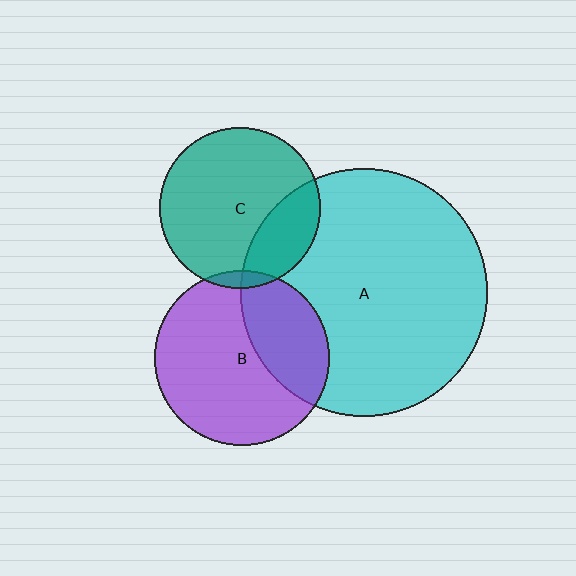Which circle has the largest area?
Circle A (cyan).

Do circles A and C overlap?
Yes.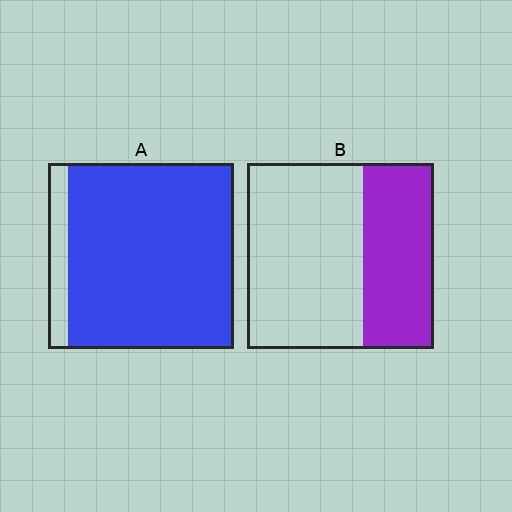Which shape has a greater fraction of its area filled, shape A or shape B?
Shape A.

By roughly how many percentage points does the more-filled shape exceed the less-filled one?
By roughly 50 percentage points (A over B).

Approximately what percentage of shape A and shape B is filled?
A is approximately 90% and B is approximately 40%.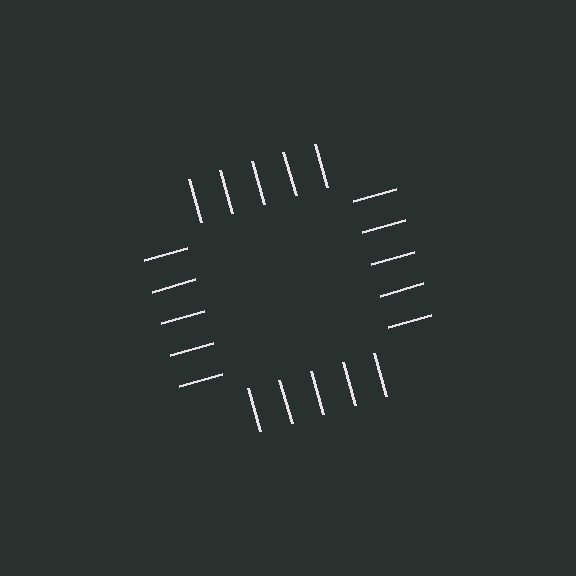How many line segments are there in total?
20 — 5 along each of the 4 edges.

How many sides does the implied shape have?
4 sides — the line-ends trace a square.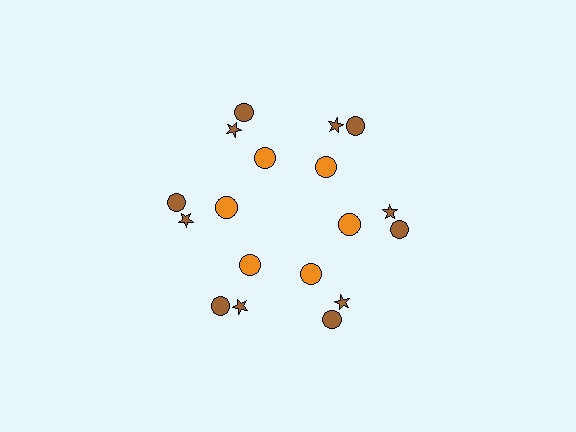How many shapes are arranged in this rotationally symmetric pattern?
There are 18 shapes, arranged in 6 groups of 3.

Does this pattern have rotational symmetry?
Yes, this pattern has 6-fold rotational symmetry. It looks the same after rotating 60 degrees around the center.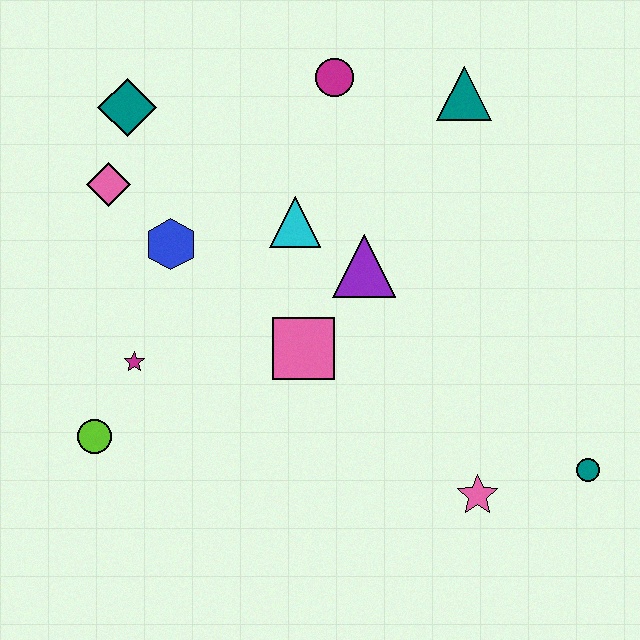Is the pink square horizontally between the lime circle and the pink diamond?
No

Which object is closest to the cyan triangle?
The purple triangle is closest to the cyan triangle.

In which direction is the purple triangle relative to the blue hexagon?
The purple triangle is to the right of the blue hexagon.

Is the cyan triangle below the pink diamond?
Yes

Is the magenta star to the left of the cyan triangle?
Yes